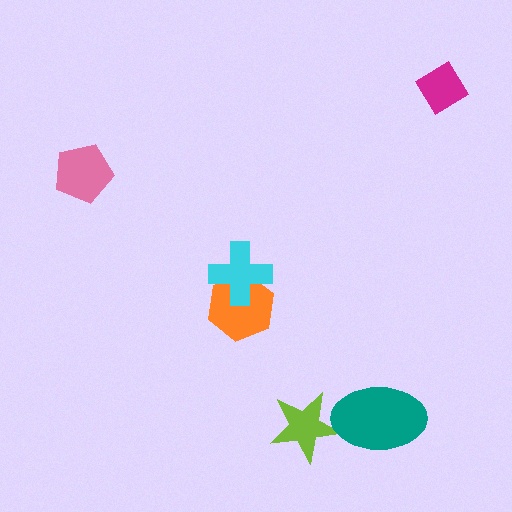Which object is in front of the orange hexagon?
The cyan cross is in front of the orange hexagon.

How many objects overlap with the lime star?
1 object overlaps with the lime star.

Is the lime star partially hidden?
Yes, it is partially covered by another shape.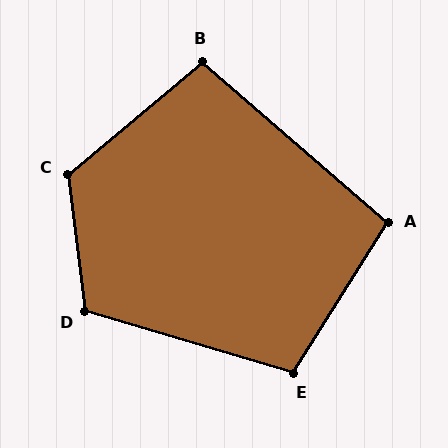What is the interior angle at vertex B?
Approximately 99 degrees (obtuse).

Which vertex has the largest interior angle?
C, at approximately 123 degrees.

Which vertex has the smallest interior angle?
A, at approximately 99 degrees.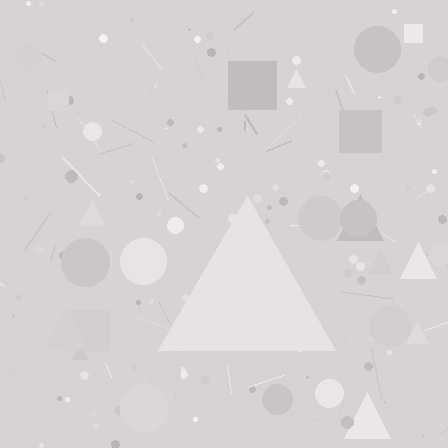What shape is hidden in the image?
A triangle is hidden in the image.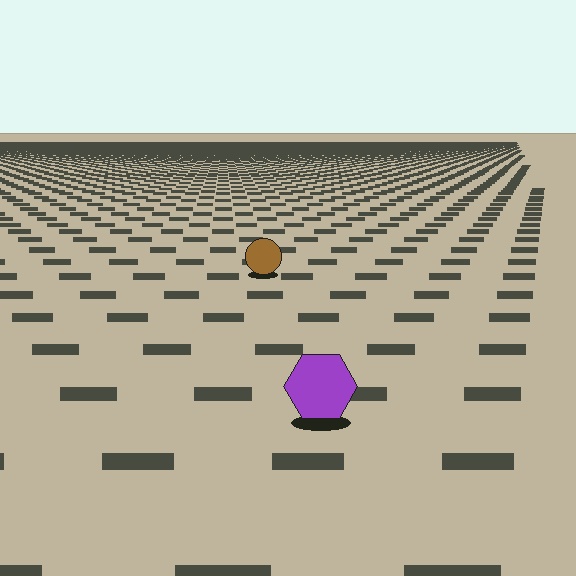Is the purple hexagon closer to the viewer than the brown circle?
Yes. The purple hexagon is closer — you can tell from the texture gradient: the ground texture is coarser near it.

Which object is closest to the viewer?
The purple hexagon is closest. The texture marks near it are larger and more spread out.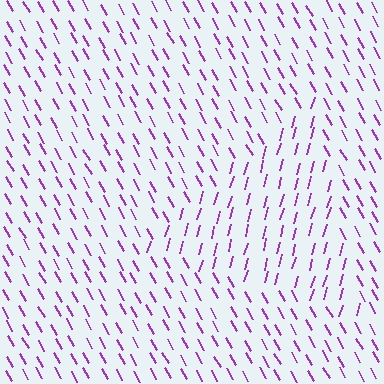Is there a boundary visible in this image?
Yes, there is a texture boundary formed by a change in line orientation.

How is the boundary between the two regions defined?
The boundary is defined purely by a change in line orientation (approximately 45 degrees difference). All lines are the same color and thickness.